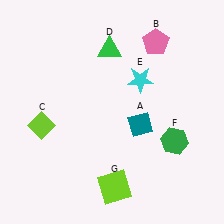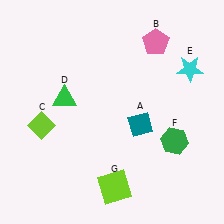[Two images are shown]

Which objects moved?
The objects that moved are: the green triangle (D), the cyan star (E).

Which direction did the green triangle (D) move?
The green triangle (D) moved down.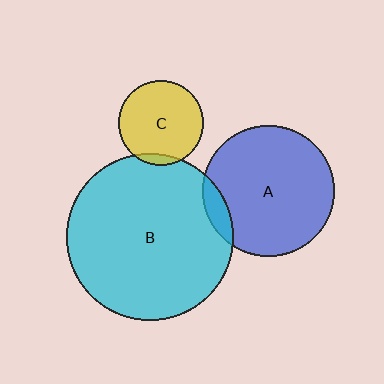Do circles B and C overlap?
Yes.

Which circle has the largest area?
Circle B (cyan).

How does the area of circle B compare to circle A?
Approximately 1.6 times.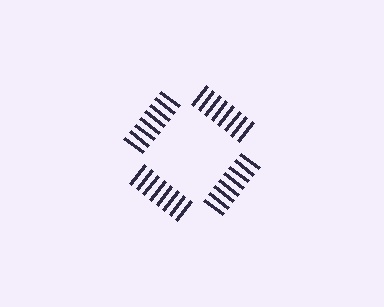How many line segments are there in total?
32 — 8 along each of the 4 edges.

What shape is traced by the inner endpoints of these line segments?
An illusory square — the line segments terminate on its edges but no continuous stroke is drawn.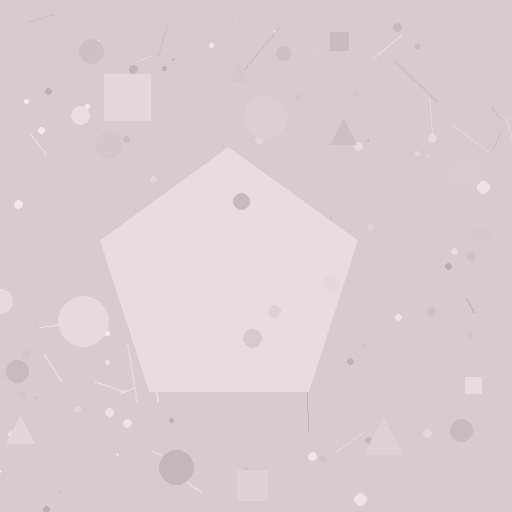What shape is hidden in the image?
A pentagon is hidden in the image.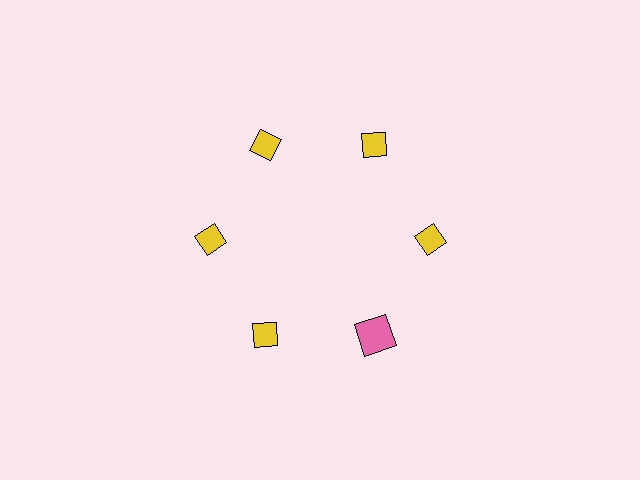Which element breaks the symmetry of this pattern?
The pink square at roughly the 5 o'clock position breaks the symmetry. All other shapes are yellow diamonds.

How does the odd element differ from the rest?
It differs in both color (pink instead of yellow) and shape (square instead of diamond).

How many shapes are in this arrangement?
There are 6 shapes arranged in a ring pattern.